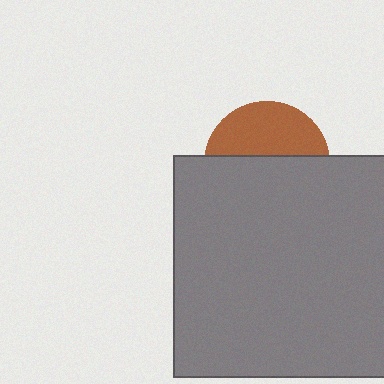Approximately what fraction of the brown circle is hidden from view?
Roughly 58% of the brown circle is hidden behind the gray rectangle.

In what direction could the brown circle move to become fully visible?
The brown circle could move up. That would shift it out from behind the gray rectangle entirely.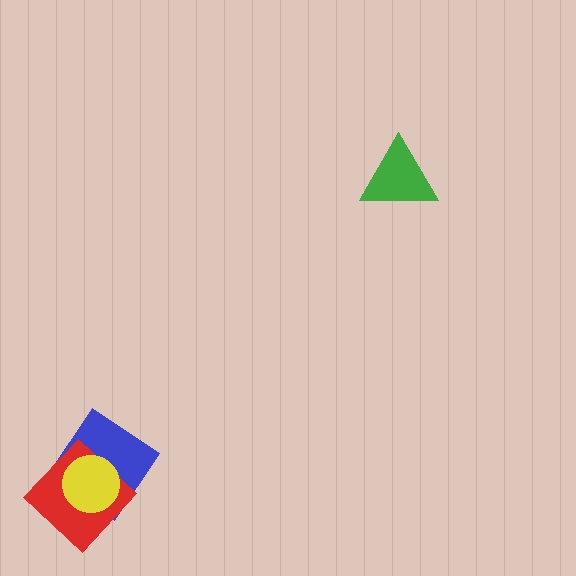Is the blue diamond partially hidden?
Yes, it is partially covered by another shape.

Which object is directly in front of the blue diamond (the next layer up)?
The red diamond is directly in front of the blue diamond.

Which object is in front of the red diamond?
The yellow circle is in front of the red diamond.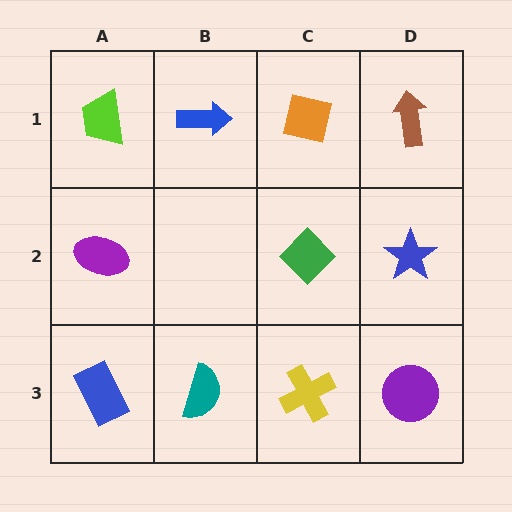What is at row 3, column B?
A teal semicircle.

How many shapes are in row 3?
4 shapes.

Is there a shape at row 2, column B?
No, that cell is empty.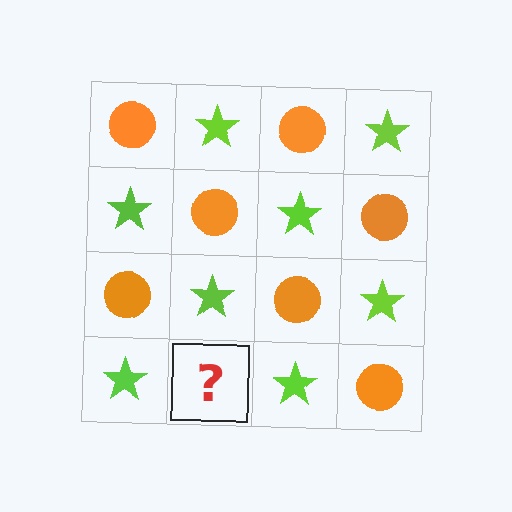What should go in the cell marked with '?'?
The missing cell should contain an orange circle.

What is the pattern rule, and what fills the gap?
The rule is that it alternates orange circle and lime star in a checkerboard pattern. The gap should be filled with an orange circle.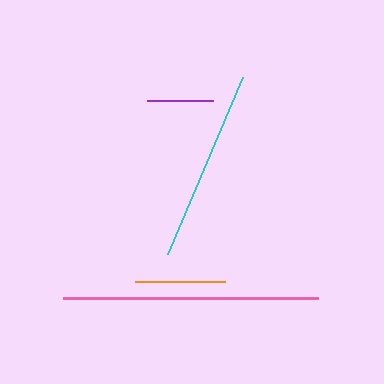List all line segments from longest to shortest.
From longest to shortest: pink, cyan, orange, purple.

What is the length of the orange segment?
The orange segment is approximately 90 pixels long.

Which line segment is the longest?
The pink line is the longest at approximately 255 pixels.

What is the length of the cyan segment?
The cyan segment is approximately 193 pixels long.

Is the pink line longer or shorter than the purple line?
The pink line is longer than the purple line.